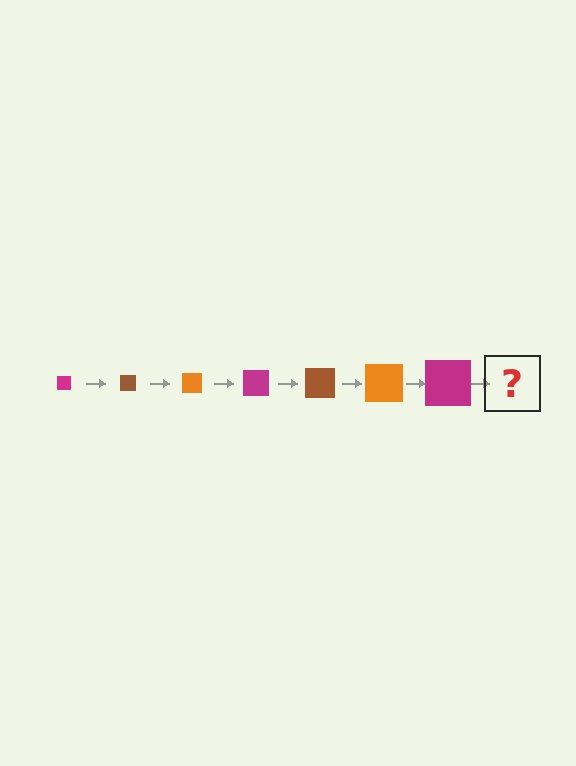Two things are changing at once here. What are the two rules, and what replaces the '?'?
The two rules are that the square grows larger each step and the color cycles through magenta, brown, and orange. The '?' should be a brown square, larger than the previous one.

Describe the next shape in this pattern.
It should be a brown square, larger than the previous one.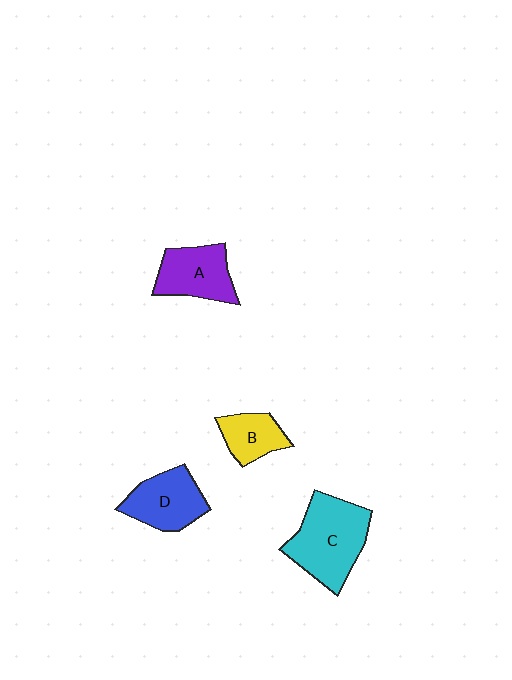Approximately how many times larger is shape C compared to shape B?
Approximately 2.1 times.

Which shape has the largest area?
Shape C (cyan).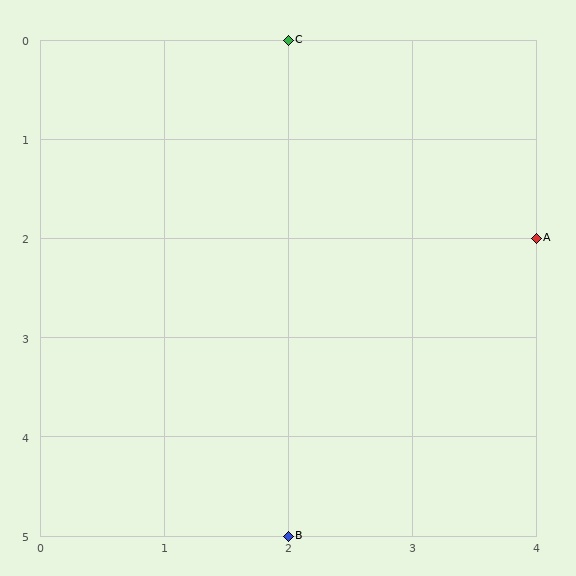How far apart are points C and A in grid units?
Points C and A are 2 columns and 2 rows apart (about 2.8 grid units diagonally).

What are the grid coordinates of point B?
Point B is at grid coordinates (2, 5).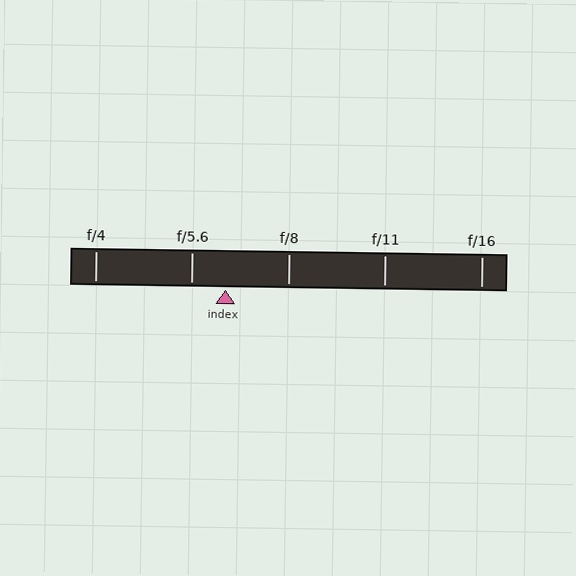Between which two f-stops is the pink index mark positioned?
The index mark is between f/5.6 and f/8.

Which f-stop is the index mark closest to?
The index mark is closest to f/5.6.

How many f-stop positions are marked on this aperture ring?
There are 5 f-stop positions marked.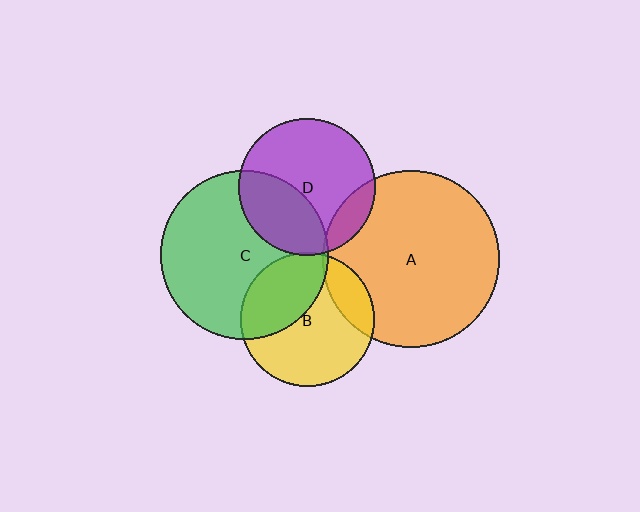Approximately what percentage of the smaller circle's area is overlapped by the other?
Approximately 15%.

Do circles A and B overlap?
Yes.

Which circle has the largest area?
Circle A (orange).